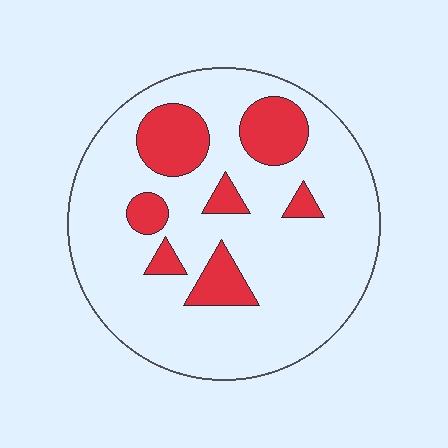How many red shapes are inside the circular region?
7.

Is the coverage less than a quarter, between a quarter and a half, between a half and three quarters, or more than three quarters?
Less than a quarter.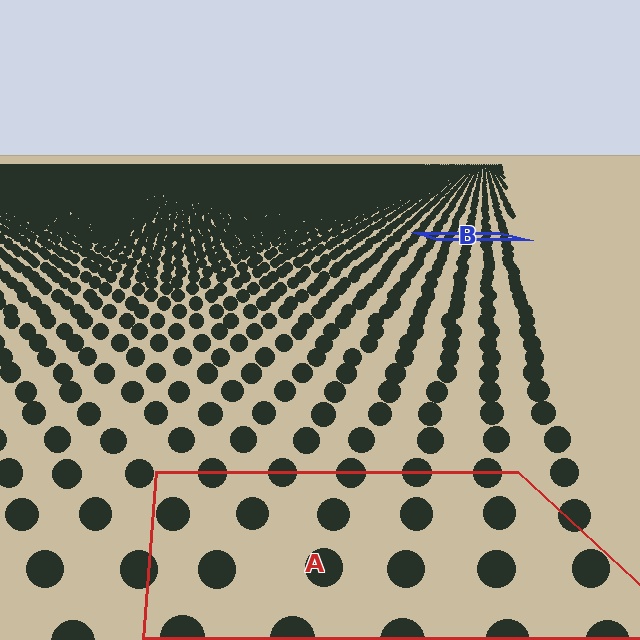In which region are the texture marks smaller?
The texture marks are smaller in region B, because it is farther away.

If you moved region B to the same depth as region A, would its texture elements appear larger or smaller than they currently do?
They would appear larger. At a closer depth, the same texture elements are projected at a bigger on-screen size.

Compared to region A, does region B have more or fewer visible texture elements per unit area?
Region B has more texture elements per unit area — they are packed more densely because it is farther away.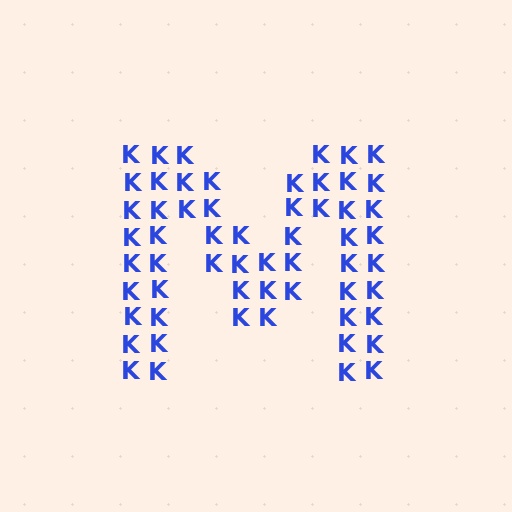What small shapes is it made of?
It is made of small letter K's.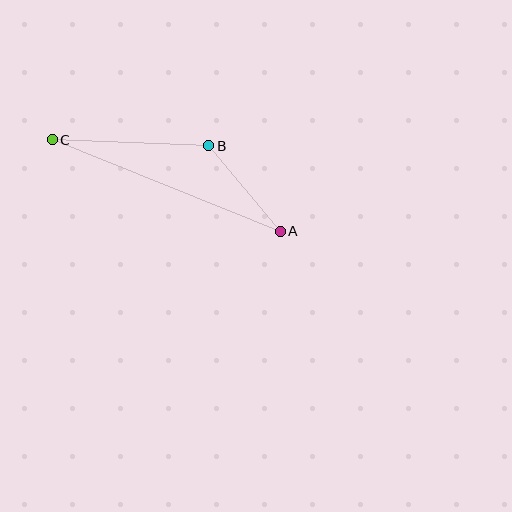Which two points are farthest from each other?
Points A and C are farthest from each other.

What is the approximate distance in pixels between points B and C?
The distance between B and C is approximately 157 pixels.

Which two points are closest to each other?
Points A and B are closest to each other.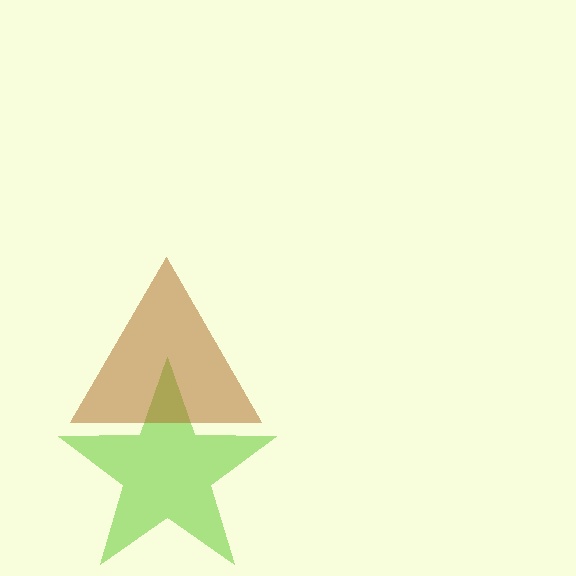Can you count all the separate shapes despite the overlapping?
Yes, there are 2 separate shapes.